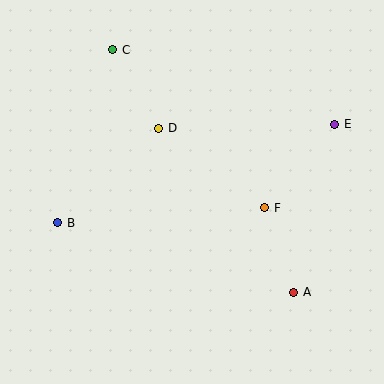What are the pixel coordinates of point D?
Point D is at (159, 128).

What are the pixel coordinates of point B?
Point B is at (58, 223).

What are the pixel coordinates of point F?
Point F is at (265, 208).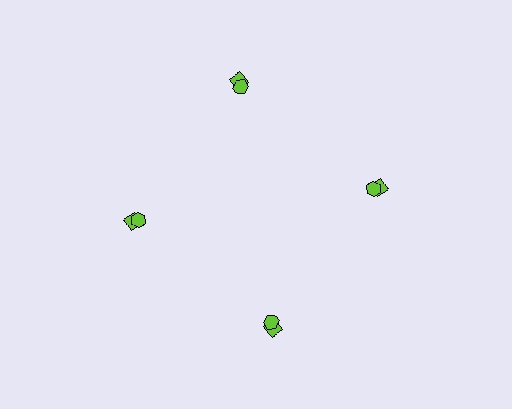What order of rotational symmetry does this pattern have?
This pattern has 4-fold rotational symmetry.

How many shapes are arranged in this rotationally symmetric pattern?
There are 8 shapes, arranged in 4 groups of 2.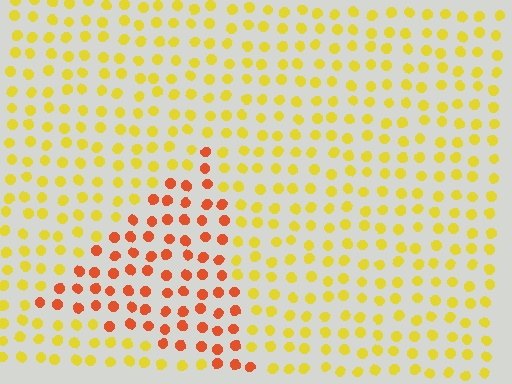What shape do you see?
I see a triangle.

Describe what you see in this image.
The image is filled with small yellow elements in a uniform arrangement. A triangle-shaped region is visible where the elements are tinted to a slightly different hue, forming a subtle color boundary.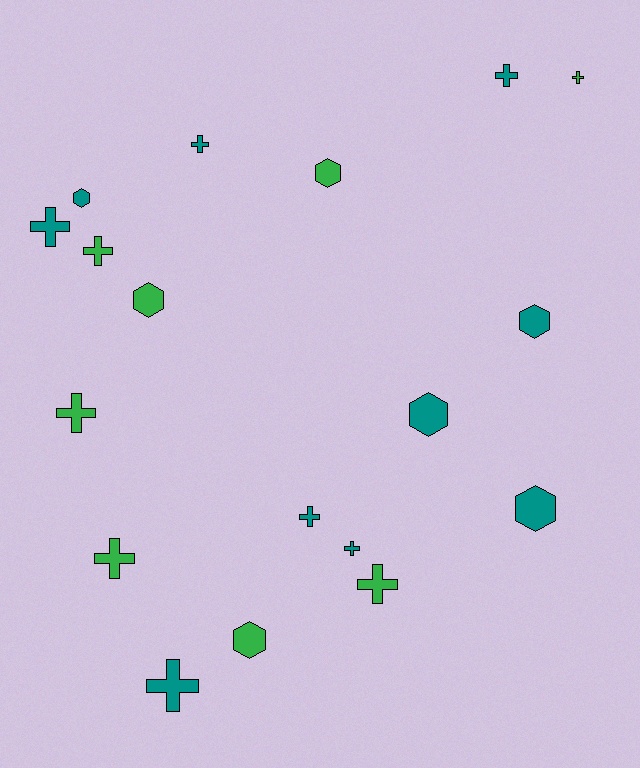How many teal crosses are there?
There are 6 teal crosses.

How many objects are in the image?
There are 18 objects.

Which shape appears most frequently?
Cross, with 11 objects.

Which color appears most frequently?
Teal, with 10 objects.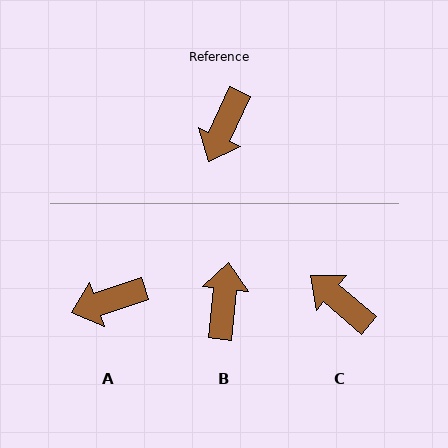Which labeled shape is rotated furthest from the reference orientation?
B, about 162 degrees away.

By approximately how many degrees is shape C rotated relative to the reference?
Approximately 106 degrees clockwise.